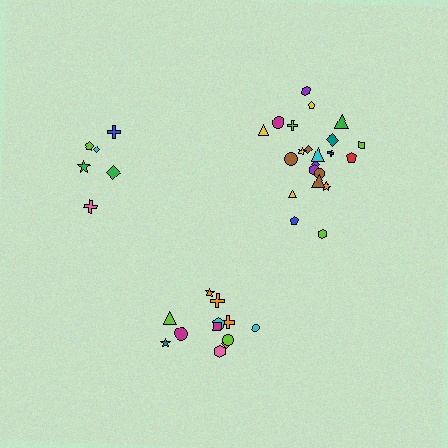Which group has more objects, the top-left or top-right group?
The top-right group.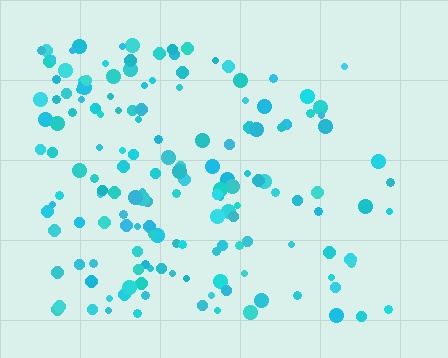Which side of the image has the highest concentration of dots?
The left.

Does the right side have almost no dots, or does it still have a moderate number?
Still a moderate number, just noticeably fewer than the left.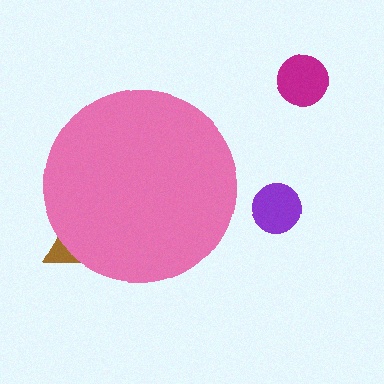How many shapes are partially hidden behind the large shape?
1 shape is partially hidden.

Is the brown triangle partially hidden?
Yes, the brown triangle is partially hidden behind the pink circle.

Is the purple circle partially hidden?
No, the purple circle is fully visible.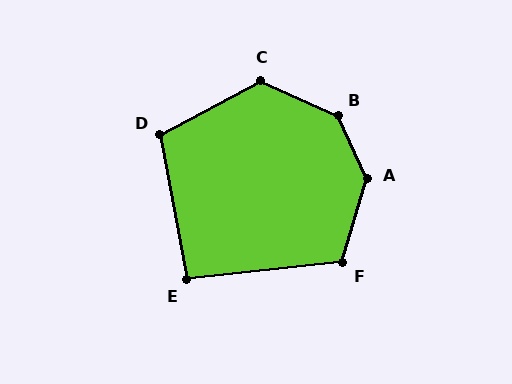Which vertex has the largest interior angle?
B, at approximately 140 degrees.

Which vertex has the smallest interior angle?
E, at approximately 94 degrees.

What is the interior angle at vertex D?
Approximately 108 degrees (obtuse).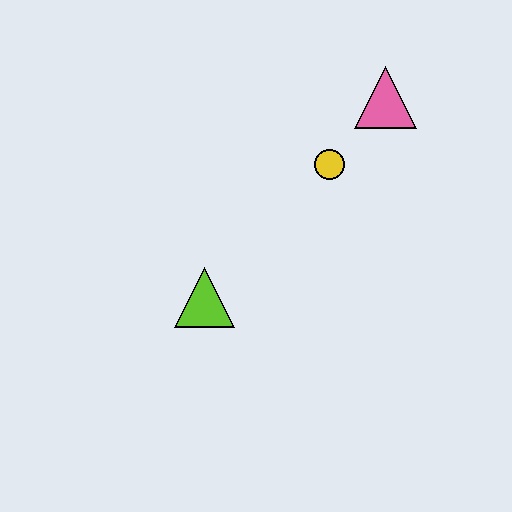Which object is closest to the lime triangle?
The yellow circle is closest to the lime triangle.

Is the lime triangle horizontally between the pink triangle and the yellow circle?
No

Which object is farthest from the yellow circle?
The lime triangle is farthest from the yellow circle.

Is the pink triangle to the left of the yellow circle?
No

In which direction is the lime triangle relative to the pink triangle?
The lime triangle is below the pink triangle.